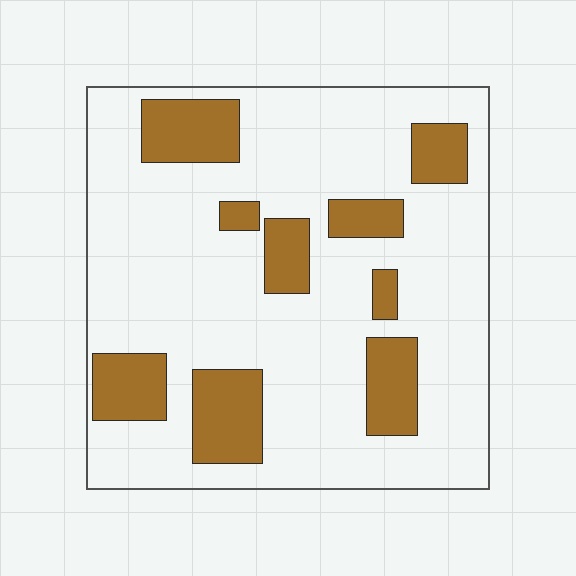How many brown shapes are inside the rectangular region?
9.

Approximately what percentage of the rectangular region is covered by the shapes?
Approximately 20%.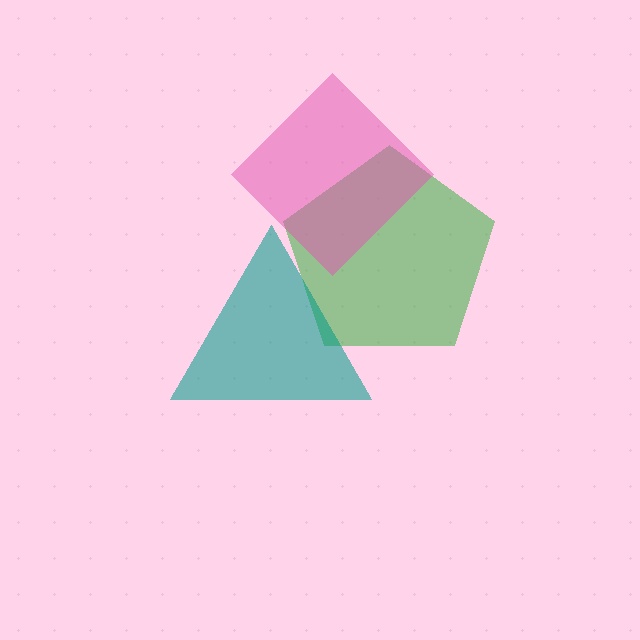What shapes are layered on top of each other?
The layered shapes are: a green pentagon, a teal triangle, a pink diamond.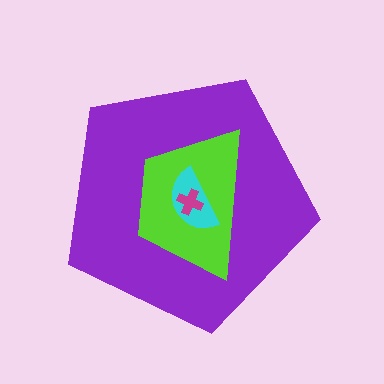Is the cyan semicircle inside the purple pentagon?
Yes.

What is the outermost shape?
The purple pentagon.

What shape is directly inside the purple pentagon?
The lime trapezoid.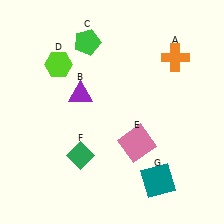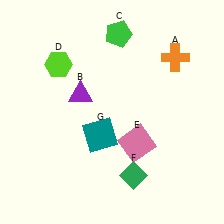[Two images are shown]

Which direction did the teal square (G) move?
The teal square (G) moved left.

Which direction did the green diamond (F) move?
The green diamond (F) moved right.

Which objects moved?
The objects that moved are: the green pentagon (C), the green diamond (F), the teal square (G).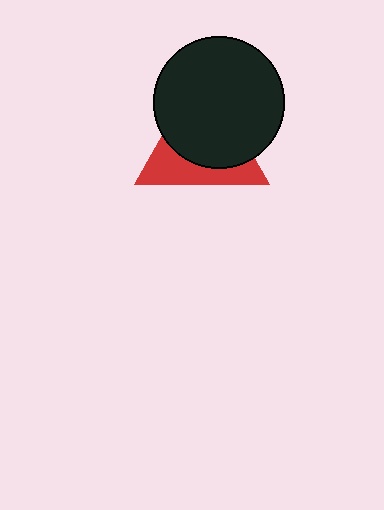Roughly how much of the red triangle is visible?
A small part of it is visible (roughly 38%).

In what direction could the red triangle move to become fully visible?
The red triangle could move toward the lower-left. That would shift it out from behind the black circle entirely.